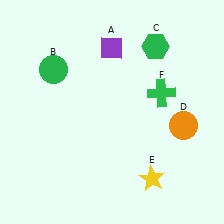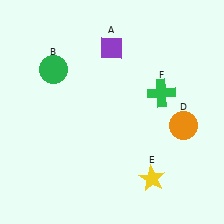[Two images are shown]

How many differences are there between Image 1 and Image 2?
There is 1 difference between the two images.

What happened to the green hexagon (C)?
The green hexagon (C) was removed in Image 2. It was in the top-right area of Image 1.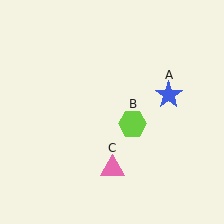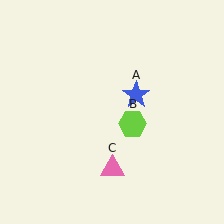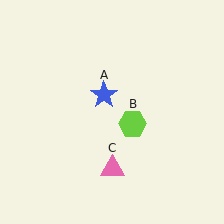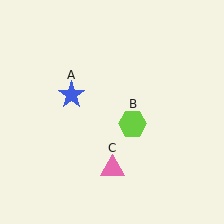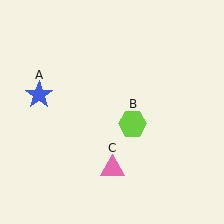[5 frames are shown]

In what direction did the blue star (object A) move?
The blue star (object A) moved left.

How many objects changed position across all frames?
1 object changed position: blue star (object A).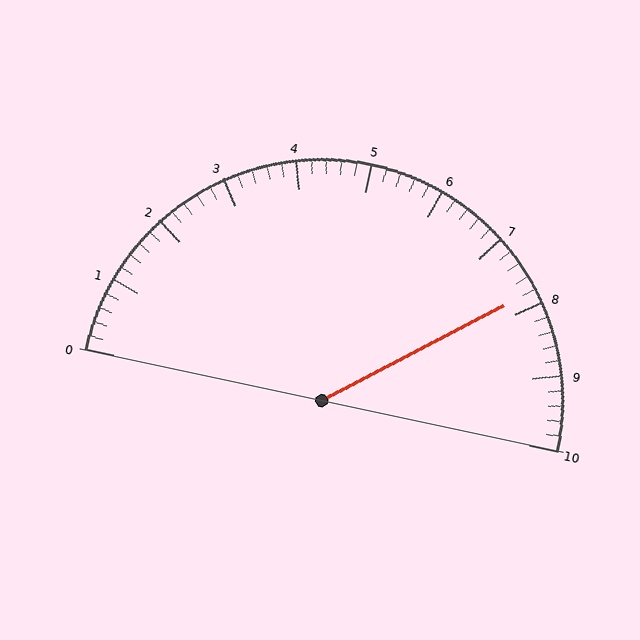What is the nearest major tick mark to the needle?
The nearest major tick mark is 8.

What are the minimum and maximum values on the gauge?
The gauge ranges from 0 to 10.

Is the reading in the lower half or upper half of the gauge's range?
The reading is in the upper half of the range (0 to 10).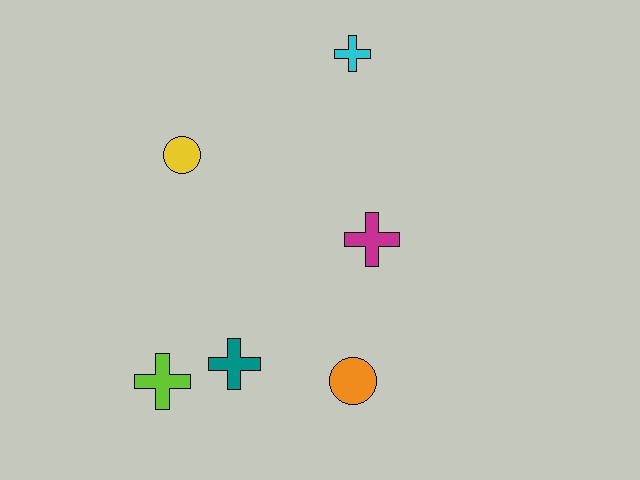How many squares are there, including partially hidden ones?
There are no squares.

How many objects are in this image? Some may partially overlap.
There are 6 objects.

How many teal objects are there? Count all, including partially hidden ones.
There is 1 teal object.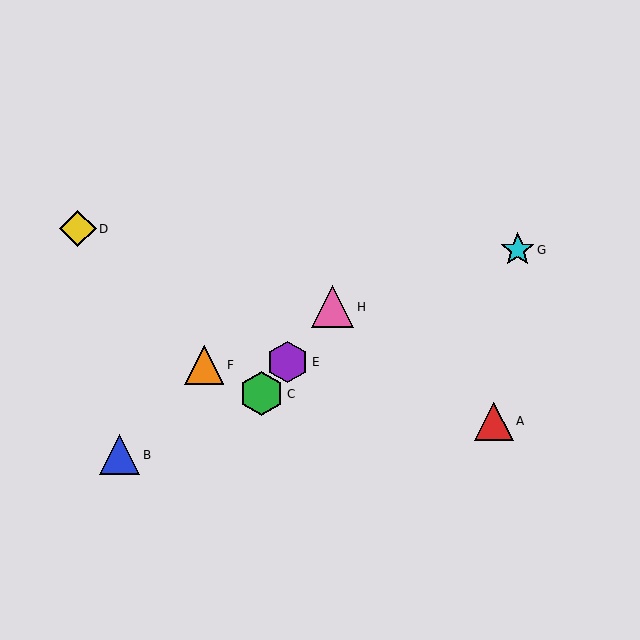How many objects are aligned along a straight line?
3 objects (C, E, H) are aligned along a straight line.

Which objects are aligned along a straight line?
Objects C, E, H are aligned along a straight line.